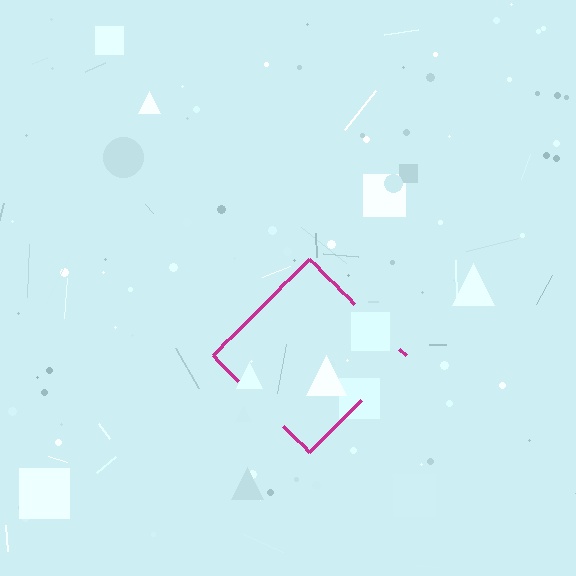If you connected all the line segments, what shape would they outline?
They would outline a diamond.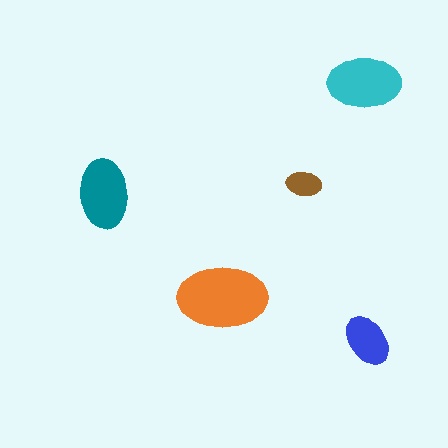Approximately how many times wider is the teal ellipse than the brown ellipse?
About 2 times wider.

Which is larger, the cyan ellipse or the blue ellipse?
The cyan one.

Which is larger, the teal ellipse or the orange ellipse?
The orange one.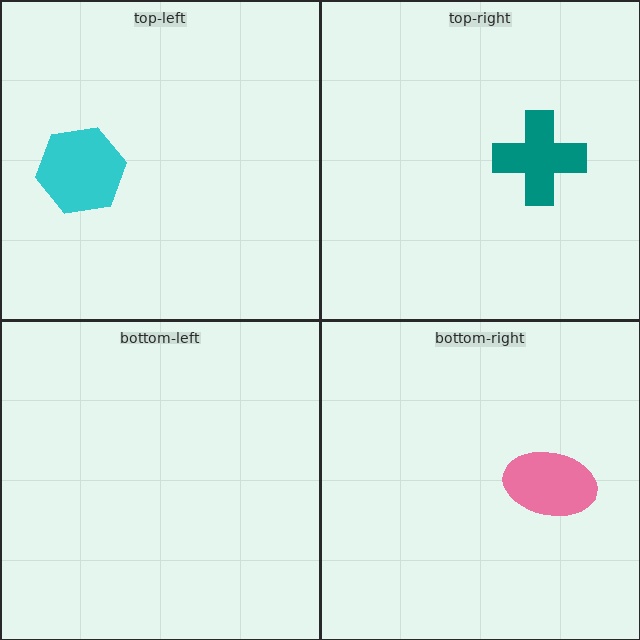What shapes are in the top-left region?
The cyan hexagon.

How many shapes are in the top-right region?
1.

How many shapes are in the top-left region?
1.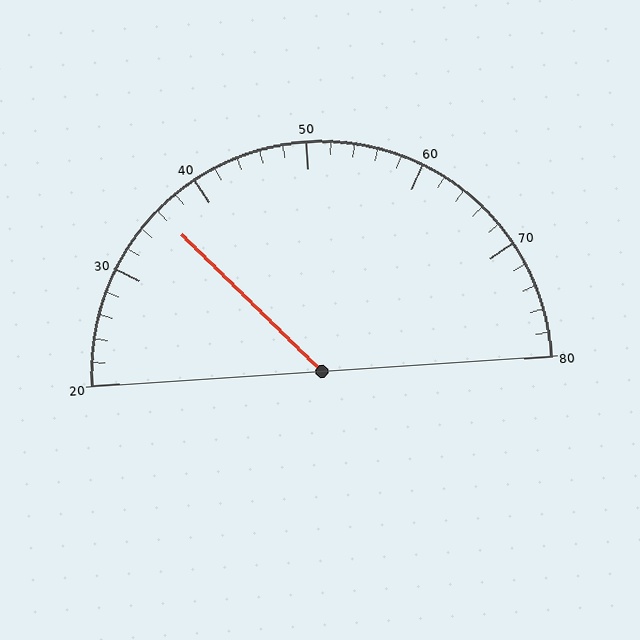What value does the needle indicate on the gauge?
The needle indicates approximately 36.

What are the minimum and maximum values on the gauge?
The gauge ranges from 20 to 80.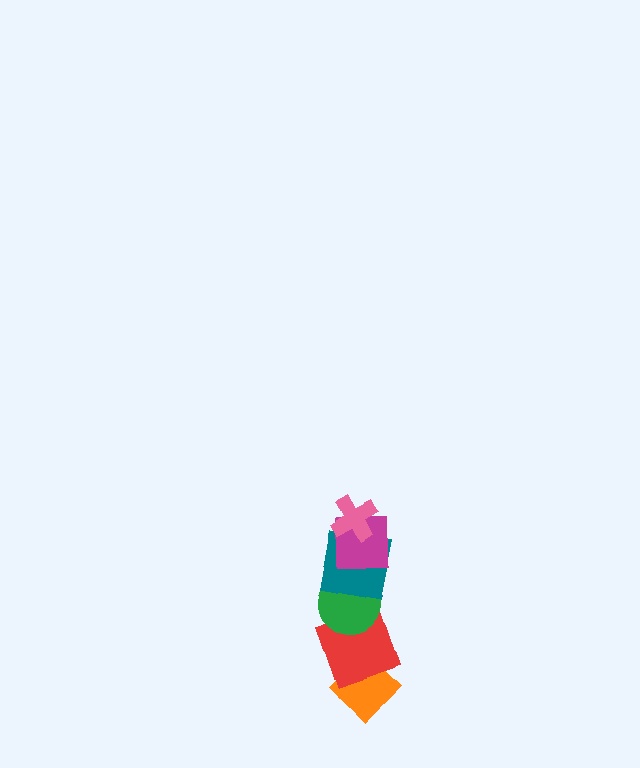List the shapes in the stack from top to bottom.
From top to bottom: the pink cross, the magenta square, the teal square, the green circle, the red square, the orange diamond.